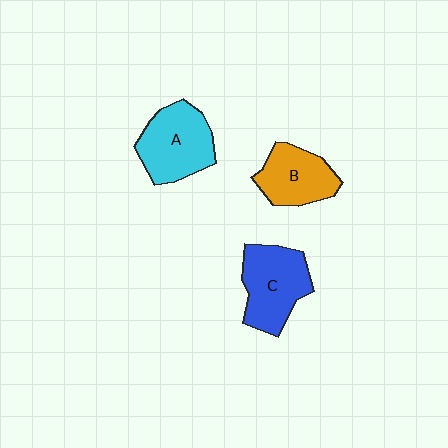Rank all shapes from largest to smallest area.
From largest to smallest: A (cyan), C (blue), B (orange).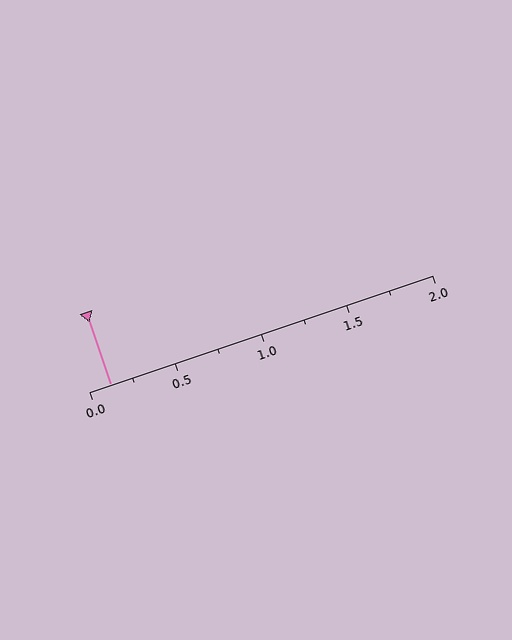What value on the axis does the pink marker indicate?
The marker indicates approximately 0.12.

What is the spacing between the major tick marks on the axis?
The major ticks are spaced 0.5 apart.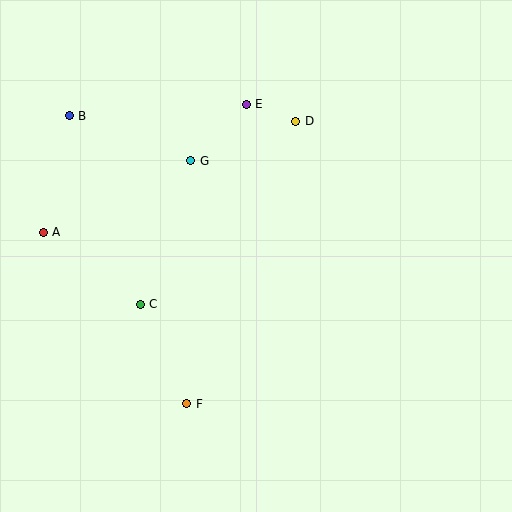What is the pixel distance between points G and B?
The distance between G and B is 130 pixels.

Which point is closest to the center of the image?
Point G at (191, 161) is closest to the center.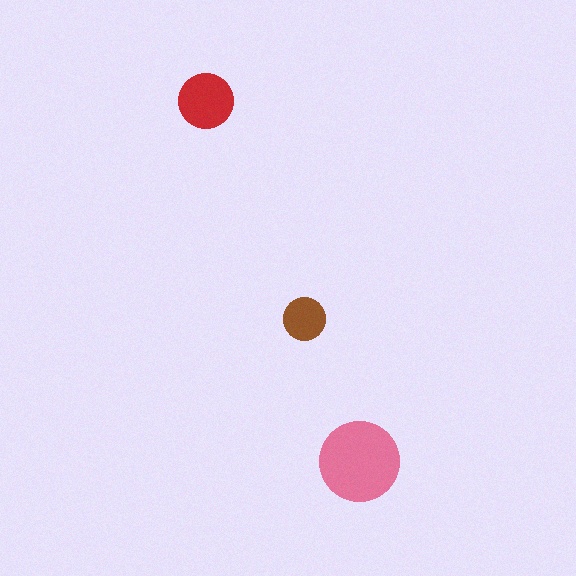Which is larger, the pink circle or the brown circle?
The pink one.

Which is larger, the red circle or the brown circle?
The red one.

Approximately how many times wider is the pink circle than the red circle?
About 1.5 times wider.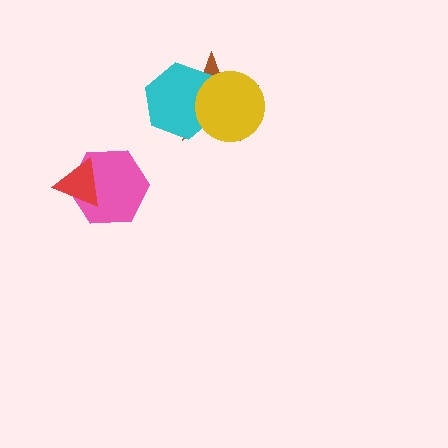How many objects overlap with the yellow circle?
2 objects overlap with the yellow circle.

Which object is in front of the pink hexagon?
The red triangle is in front of the pink hexagon.